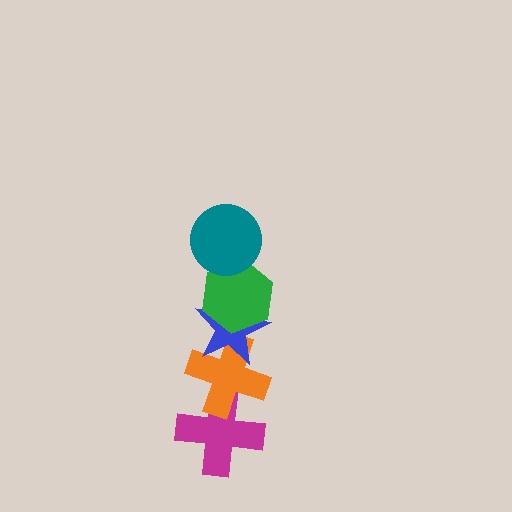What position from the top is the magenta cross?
The magenta cross is 5th from the top.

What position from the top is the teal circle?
The teal circle is 1st from the top.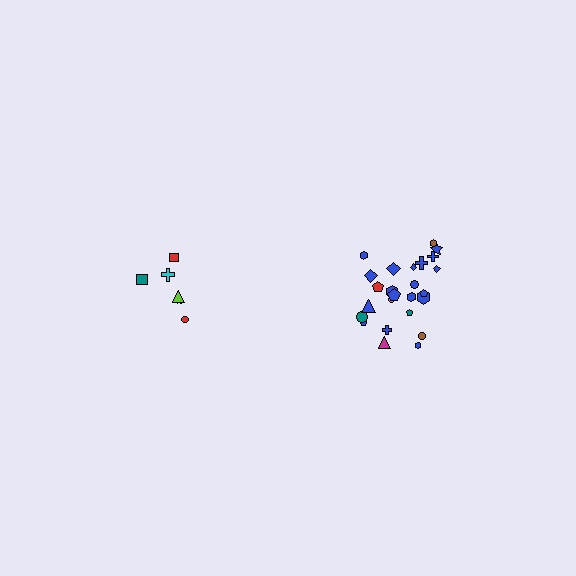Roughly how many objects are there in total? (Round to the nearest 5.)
Roughly 30 objects in total.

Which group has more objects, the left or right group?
The right group.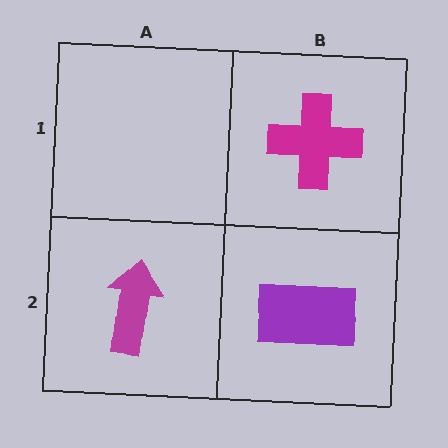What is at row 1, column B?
A magenta cross.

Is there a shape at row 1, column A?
No, that cell is empty.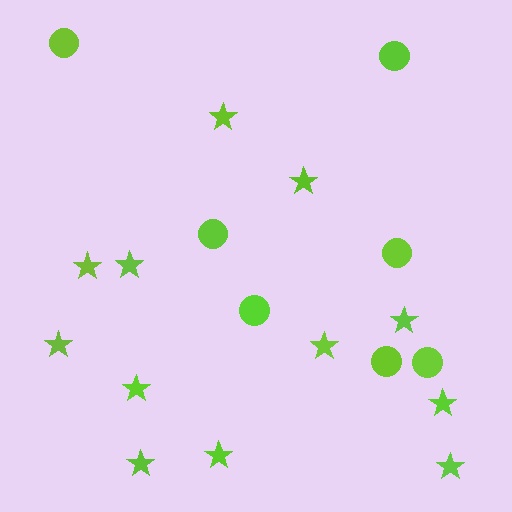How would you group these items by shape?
There are 2 groups: one group of circles (7) and one group of stars (12).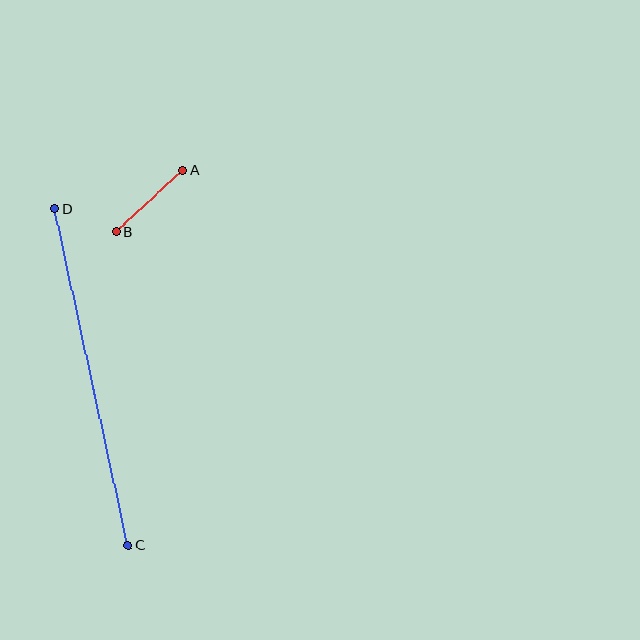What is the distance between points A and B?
The distance is approximately 90 pixels.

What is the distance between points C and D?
The distance is approximately 344 pixels.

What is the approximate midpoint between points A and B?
The midpoint is at approximately (149, 201) pixels.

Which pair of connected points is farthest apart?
Points C and D are farthest apart.